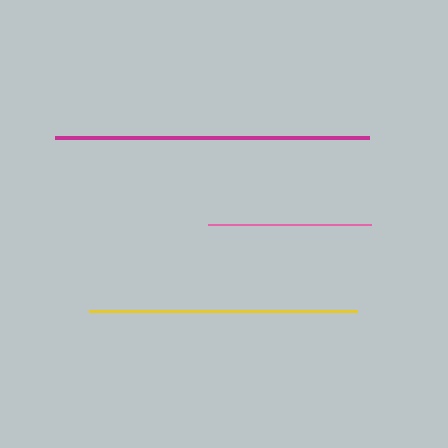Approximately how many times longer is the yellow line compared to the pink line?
The yellow line is approximately 1.6 times the length of the pink line.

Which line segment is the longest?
The magenta line is the longest at approximately 314 pixels.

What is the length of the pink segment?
The pink segment is approximately 163 pixels long.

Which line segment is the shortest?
The pink line is the shortest at approximately 163 pixels.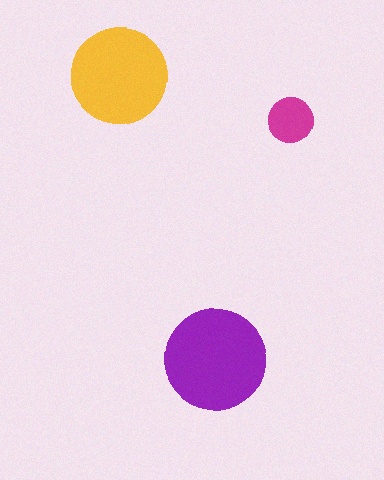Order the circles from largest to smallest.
the purple one, the yellow one, the magenta one.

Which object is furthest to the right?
The magenta circle is rightmost.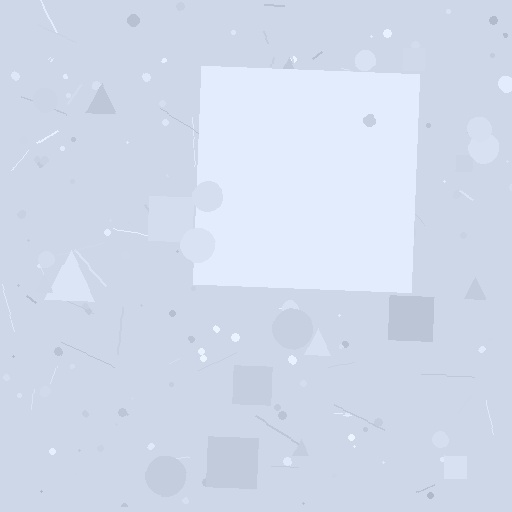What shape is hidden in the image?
A square is hidden in the image.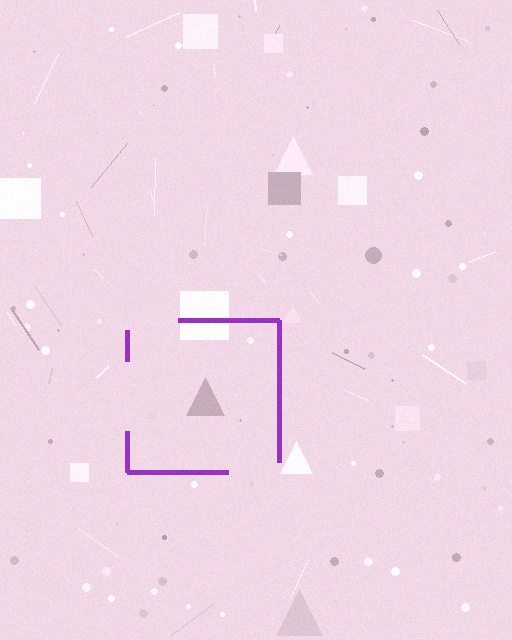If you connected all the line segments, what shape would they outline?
They would outline a square.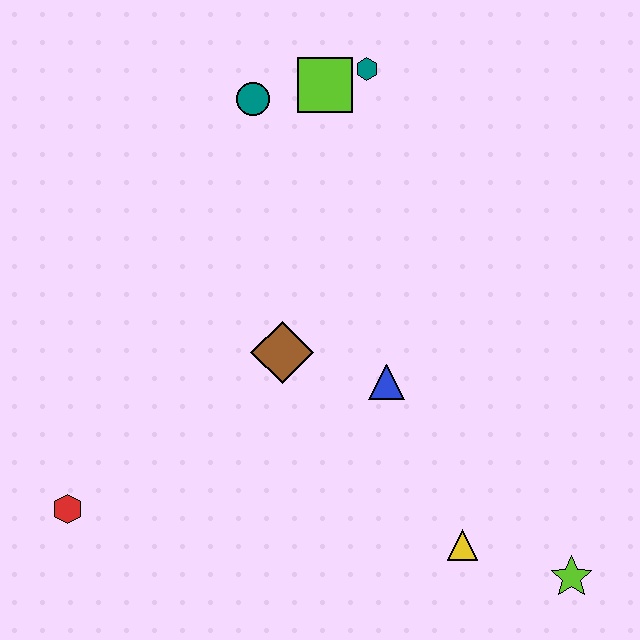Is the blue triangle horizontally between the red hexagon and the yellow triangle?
Yes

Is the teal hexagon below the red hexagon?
No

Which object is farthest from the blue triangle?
The red hexagon is farthest from the blue triangle.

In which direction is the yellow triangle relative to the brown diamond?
The yellow triangle is below the brown diamond.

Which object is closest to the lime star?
The yellow triangle is closest to the lime star.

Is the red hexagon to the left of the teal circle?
Yes